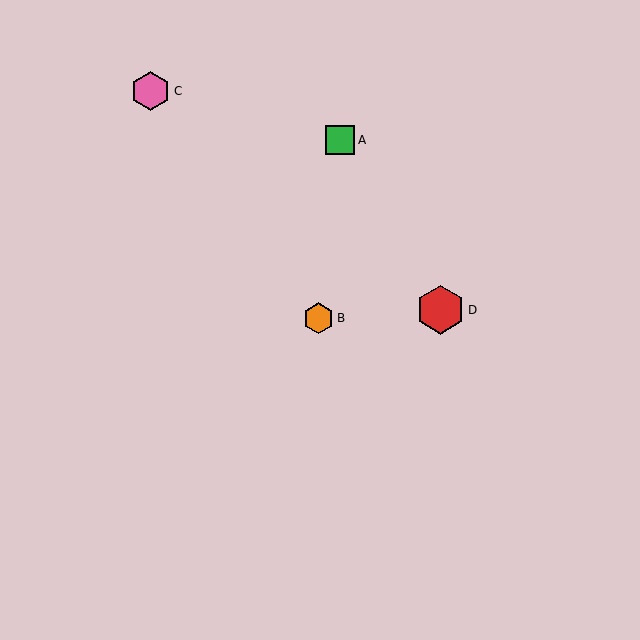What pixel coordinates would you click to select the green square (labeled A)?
Click at (340, 140) to select the green square A.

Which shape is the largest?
The red hexagon (labeled D) is the largest.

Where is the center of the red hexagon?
The center of the red hexagon is at (441, 310).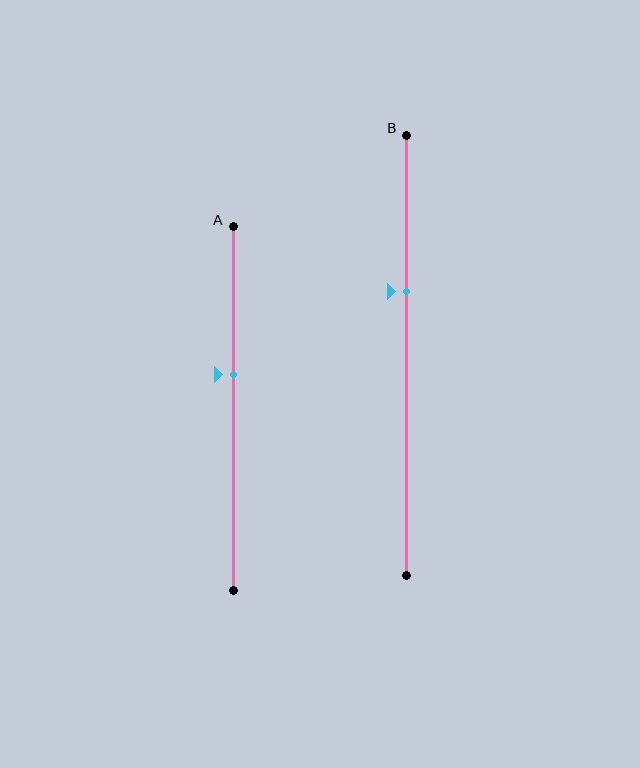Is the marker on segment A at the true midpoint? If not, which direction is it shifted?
No, the marker on segment A is shifted upward by about 9% of the segment length.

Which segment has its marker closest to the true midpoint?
Segment A has its marker closest to the true midpoint.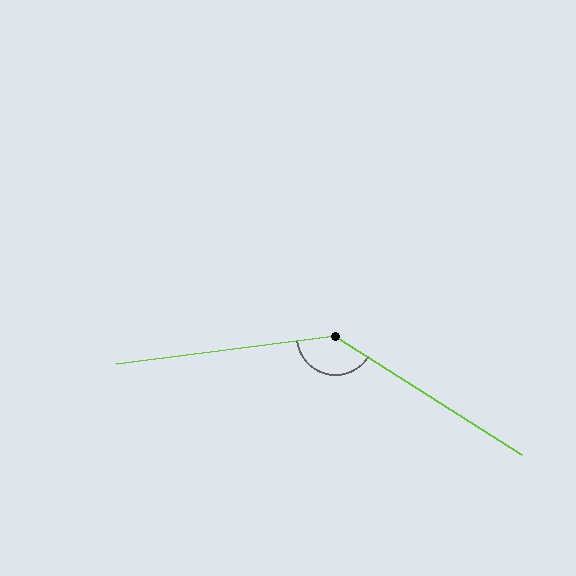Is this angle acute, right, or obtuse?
It is obtuse.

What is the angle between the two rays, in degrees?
Approximately 140 degrees.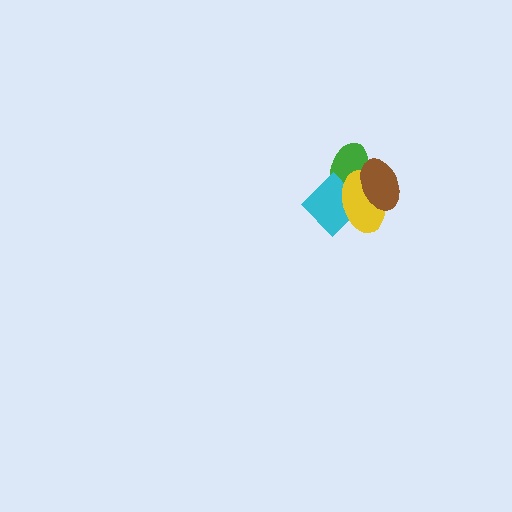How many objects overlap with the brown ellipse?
3 objects overlap with the brown ellipse.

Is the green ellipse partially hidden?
Yes, it is partially covered by another shape.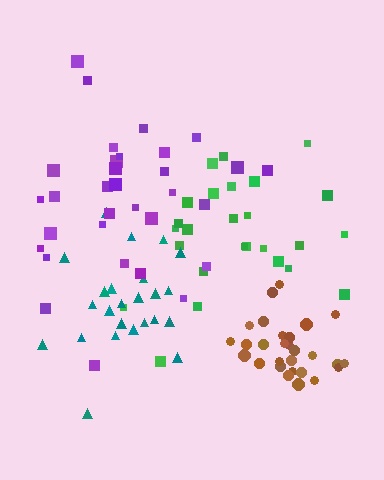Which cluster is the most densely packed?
Brown.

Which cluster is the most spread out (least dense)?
Purple.